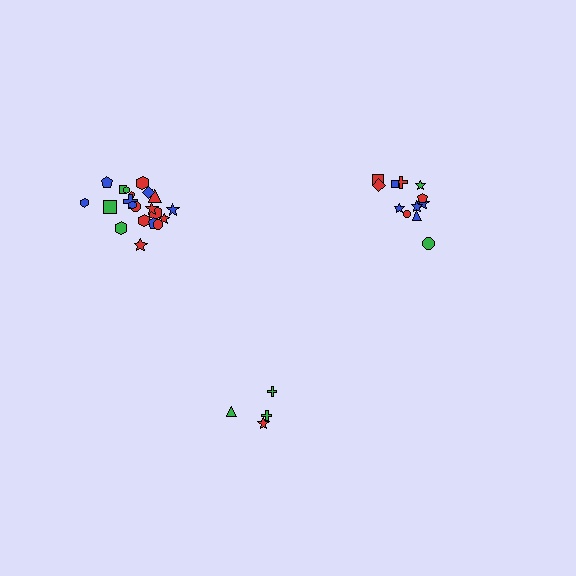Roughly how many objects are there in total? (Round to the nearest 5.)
Roughly 40 objects in total.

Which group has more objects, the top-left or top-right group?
The top-left group.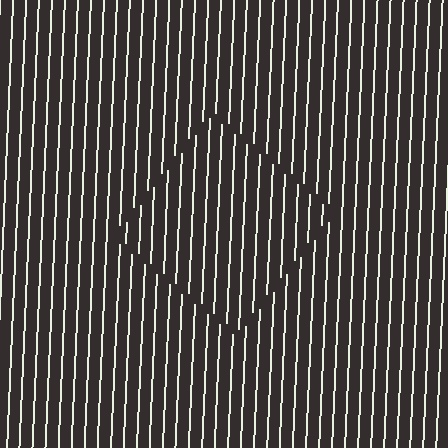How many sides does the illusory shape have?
4 sides — the line-ends trace a square.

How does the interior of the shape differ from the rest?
The interior of the shape contains the same grating, shifted by half a period — the contour is defined by the phase discontinuity where line-ends from the inner and outer gratings abut.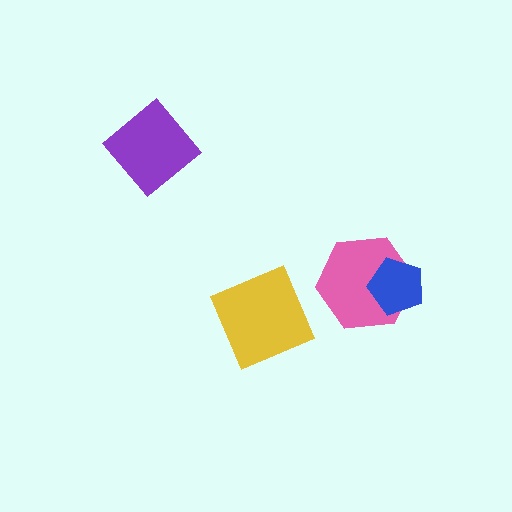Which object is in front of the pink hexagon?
The blue pentagon is in front of the pink hexagon.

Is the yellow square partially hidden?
No, no other shape covers it.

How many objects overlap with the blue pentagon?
1 object overlaps with the blue pentagon.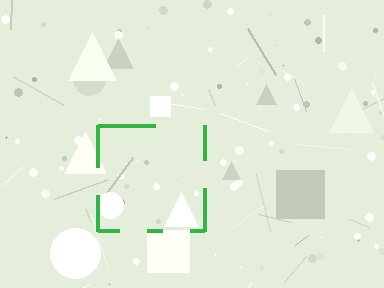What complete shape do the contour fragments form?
The contour fragments form a square.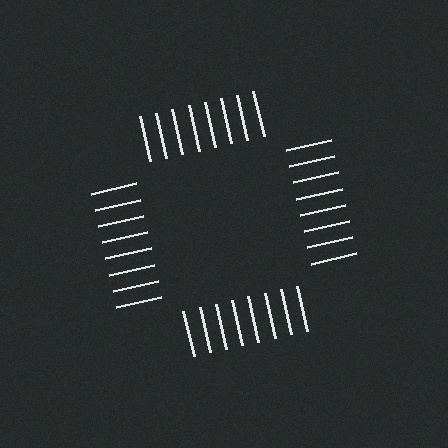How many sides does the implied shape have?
4 sides — the line-ends trace a square.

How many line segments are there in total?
32 — 8 along each of the 4 edges.